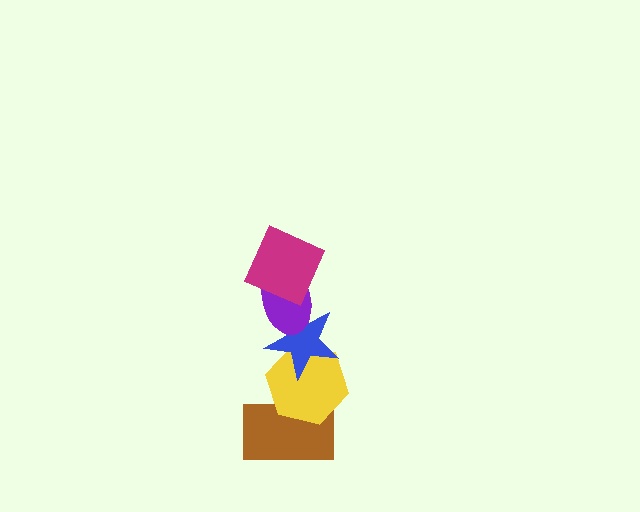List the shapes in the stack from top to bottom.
From top to bottom: the magenta square, the purple ellipse, the blue star, the yellow hexagon, the brown rectangle.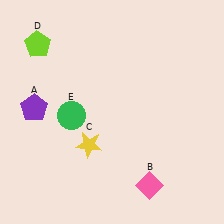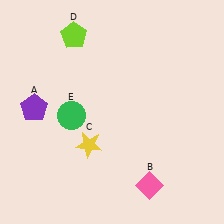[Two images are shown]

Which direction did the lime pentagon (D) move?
The lime pentagon (D) moved right.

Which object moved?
The lime pentagon (D) moved right.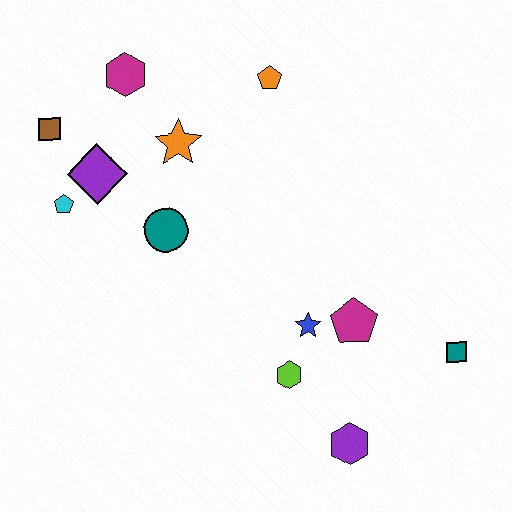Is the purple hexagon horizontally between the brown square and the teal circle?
No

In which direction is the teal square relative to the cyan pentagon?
The teal square is to the right of the cyan pentagon.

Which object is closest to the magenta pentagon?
The blue star is closest to the magenta pentagon.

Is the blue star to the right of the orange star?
Yes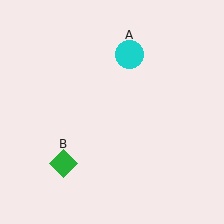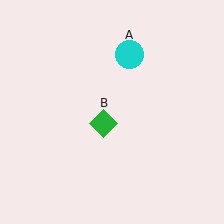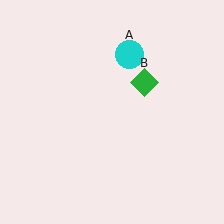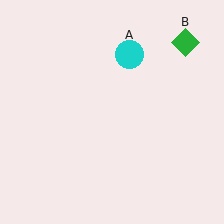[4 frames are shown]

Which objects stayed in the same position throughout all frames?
Cyan circle (object A) remained stationary.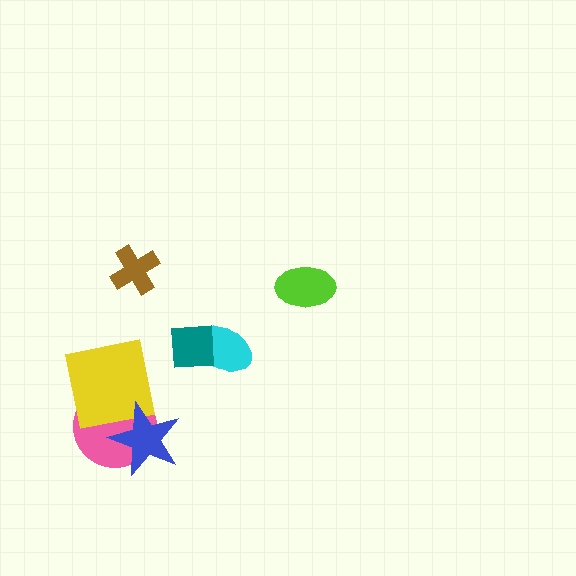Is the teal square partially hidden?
No, no other shape covers it.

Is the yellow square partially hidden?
Yes, it is partially covered by another shape.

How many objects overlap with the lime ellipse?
0 objects overlap with the lime ellipse.